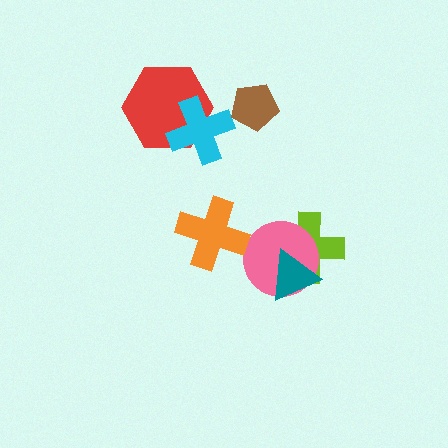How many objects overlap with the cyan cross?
1 object overlaps with the cyan cross.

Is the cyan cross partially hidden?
No, no other shape covers it.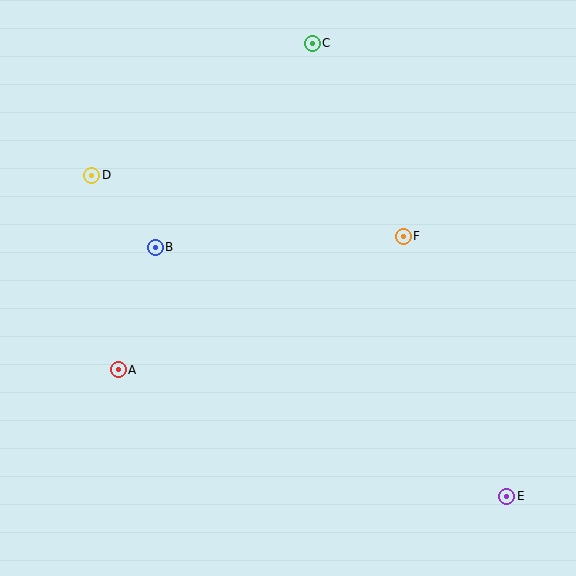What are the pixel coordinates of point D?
Point D is at (92, 175).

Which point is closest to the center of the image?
Point F at (403, 236) is closest to the center.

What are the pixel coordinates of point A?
Point A is at (118, 370).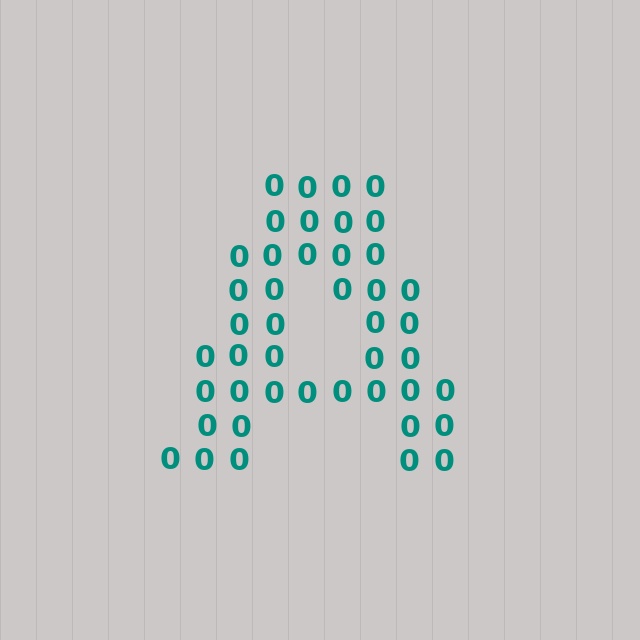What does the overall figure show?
The overall figure shows the letter A.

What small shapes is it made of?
It is made of small digit 0's.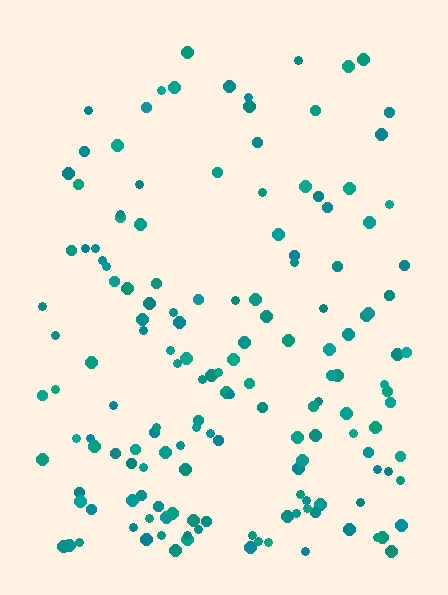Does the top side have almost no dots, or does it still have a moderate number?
Still a moderate number, just noticeably fewer than the bottom.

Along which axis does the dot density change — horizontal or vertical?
Vertical.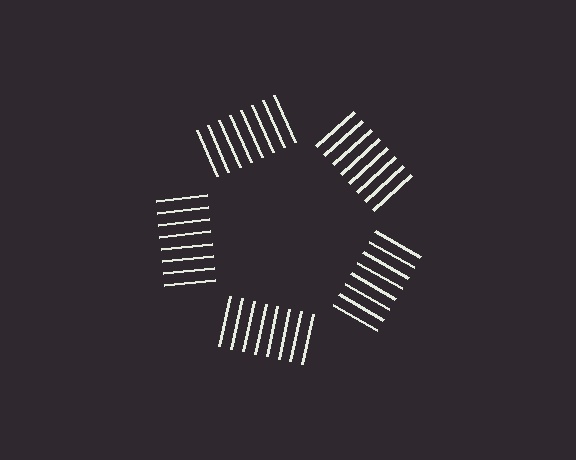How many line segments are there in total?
40 — 8 along each of the 5 edges.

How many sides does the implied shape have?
5 sides — the line-ends trace a pentagon.